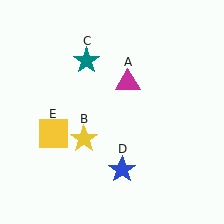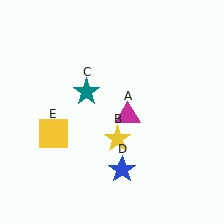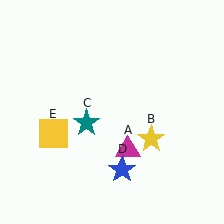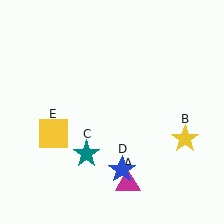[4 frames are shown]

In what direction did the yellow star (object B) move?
The yellow star (object B) moved right.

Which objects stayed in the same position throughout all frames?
Blue star (object D) and yellow square (object E) remained stationary.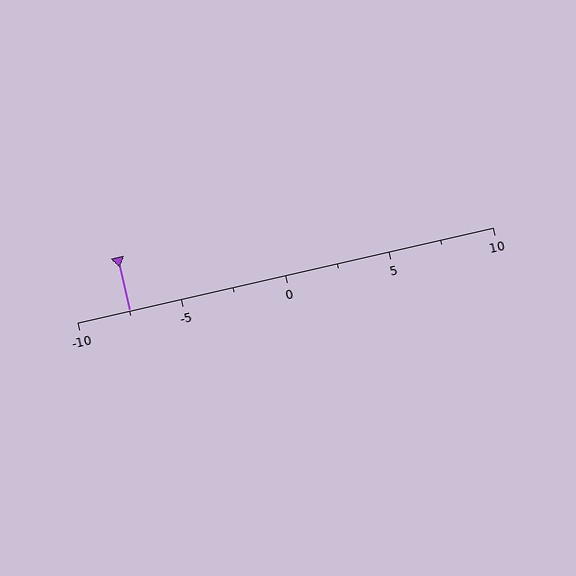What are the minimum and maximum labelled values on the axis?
The axis runs from -10 to 10.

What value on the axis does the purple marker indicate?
The marker indicates approximately -7.5.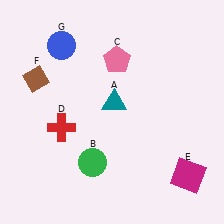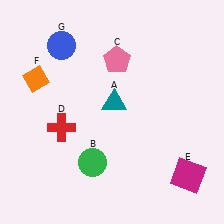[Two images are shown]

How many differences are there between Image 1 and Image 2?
There is 1 difference between the two images.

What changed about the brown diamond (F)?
In Image 1, F is brown. In Image 2, it changed to orange.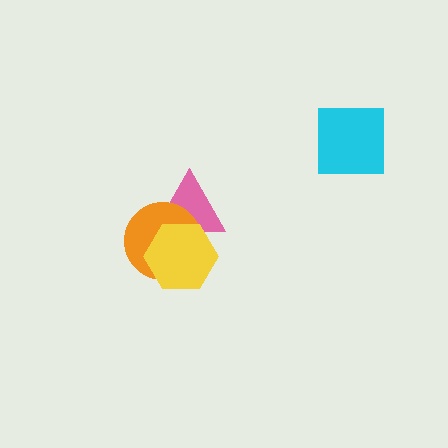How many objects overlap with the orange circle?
2 objects overlap with the orange circle.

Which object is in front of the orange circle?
The yellow hexagon is in front of the orange circle.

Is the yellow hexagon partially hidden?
No, no other shape covers it.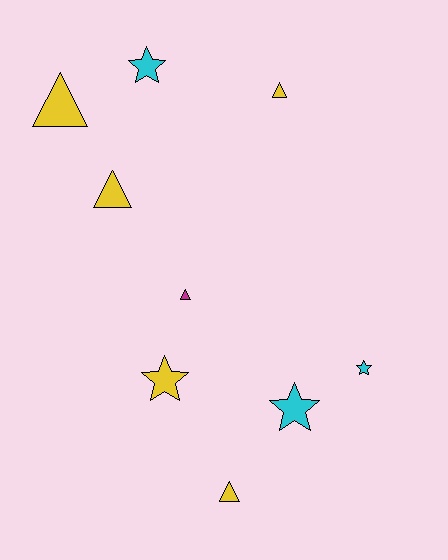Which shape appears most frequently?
Triangle, with 5 objects.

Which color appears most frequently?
Yellow, with 5 objects.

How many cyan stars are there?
There are 3 cyan stars.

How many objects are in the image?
There are 9 objects.